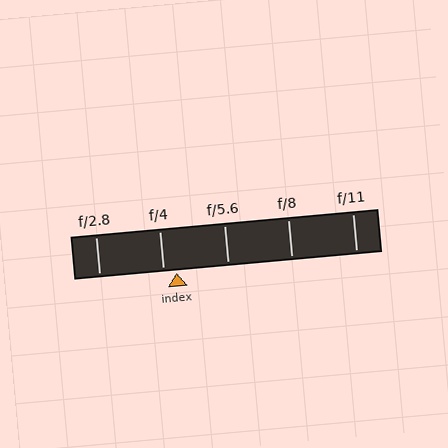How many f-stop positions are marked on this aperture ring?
There are 5 f-stop positions marked.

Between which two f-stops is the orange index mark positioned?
The index mark is between f/4 and f/5.6.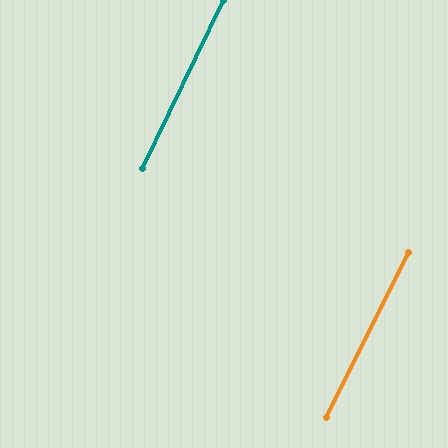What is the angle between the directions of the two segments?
Approximately 1 degree.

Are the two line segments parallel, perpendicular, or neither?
Parallel — their directions differ by only 0.8°.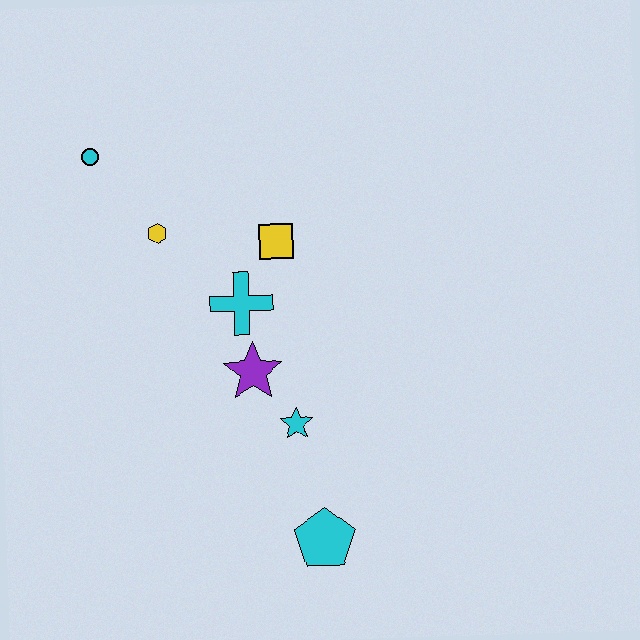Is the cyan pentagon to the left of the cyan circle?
No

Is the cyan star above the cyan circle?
No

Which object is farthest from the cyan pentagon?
The cyan circle is farthest from the cyan pentagon.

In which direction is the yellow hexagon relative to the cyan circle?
The yellow hexagon is below the cyan circle.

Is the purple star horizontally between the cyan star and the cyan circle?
Yes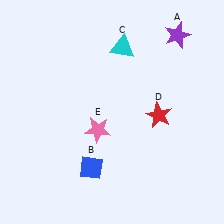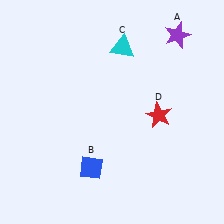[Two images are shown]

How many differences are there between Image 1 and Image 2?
There is 1 difference between the two images.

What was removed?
The pink star (E) was removed in Image 2.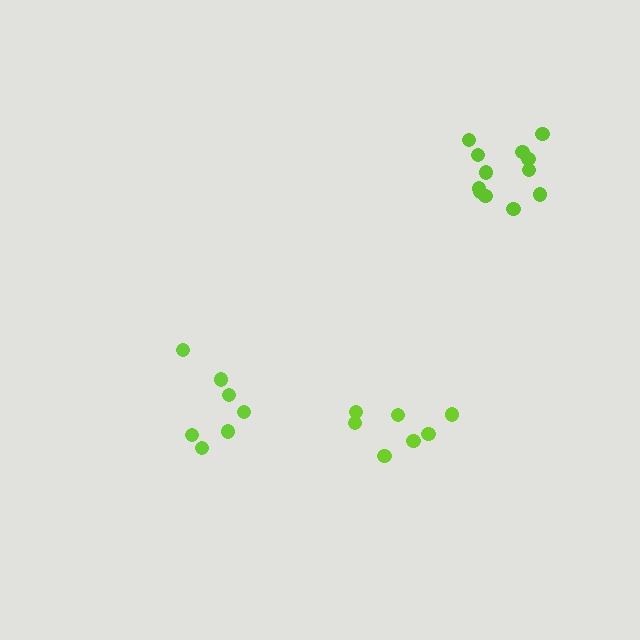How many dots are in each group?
Group 1: 7 dots, Group 2: 7 dots, Group 3: 12 dots (26 total).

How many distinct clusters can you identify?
There are 3 distinct clusters.